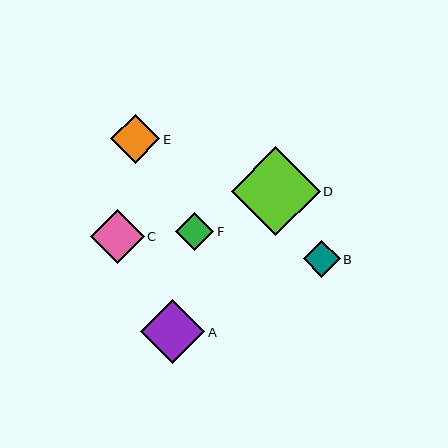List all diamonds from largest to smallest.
From largest to smallest: D, A, C, E, F, B.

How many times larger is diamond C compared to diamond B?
Diamond C is approximately 1.5 times the size of diamond B.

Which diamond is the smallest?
Diamond B is the smallest with a size of approximately 37 pixels.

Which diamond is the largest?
Diamond D is the largest with a size of approximately 89 pixels.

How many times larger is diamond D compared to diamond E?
Diamond D is approximately 1.8 times the size of diamond E.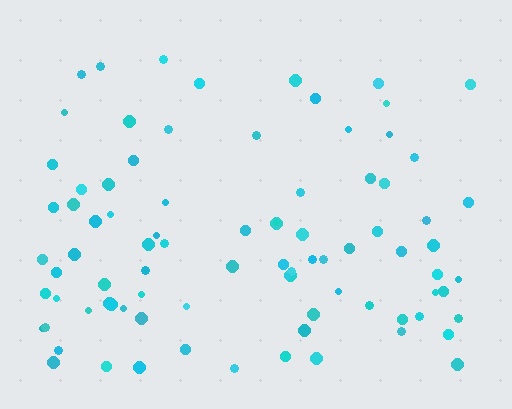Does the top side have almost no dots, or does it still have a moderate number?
Still a moderate number, just noticeably fewer than the bottom.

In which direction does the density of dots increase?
From top to bottom, with the bottom side densest.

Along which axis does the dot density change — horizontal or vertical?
Vertical.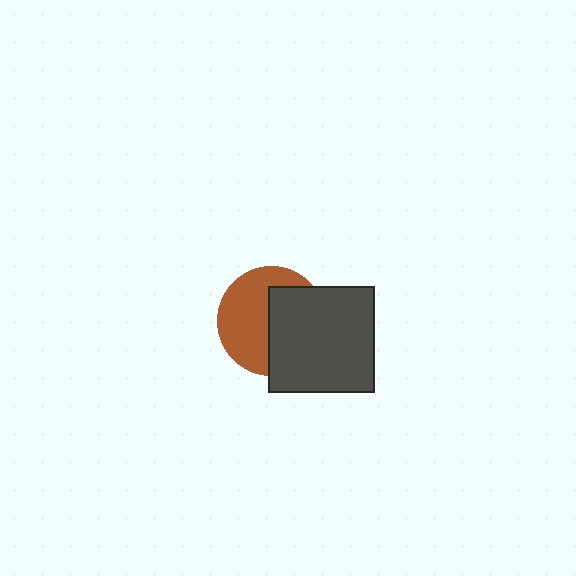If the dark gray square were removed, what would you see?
You would see the complete brown circle.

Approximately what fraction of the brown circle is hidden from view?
Roughly 48% of the brown circle is hidden behind the dark gray square.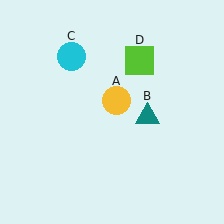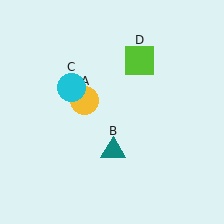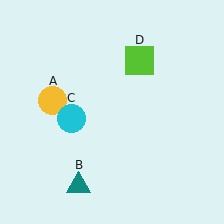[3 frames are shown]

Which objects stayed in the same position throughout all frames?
Lime square (object D) remained stationary.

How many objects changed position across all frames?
3 objects changed position: yellow circle (object A), teal triangle (object B), cyan circle (object C).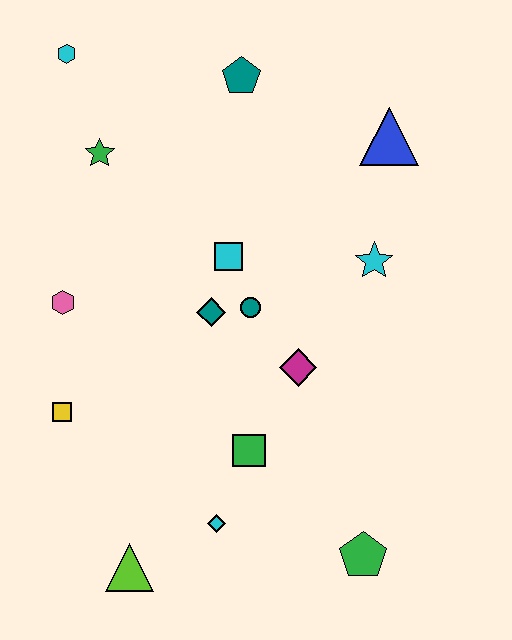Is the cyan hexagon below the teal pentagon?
No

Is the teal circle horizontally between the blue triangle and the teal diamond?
Yes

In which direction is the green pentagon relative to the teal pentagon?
The green pentagon is below the teal pentagon.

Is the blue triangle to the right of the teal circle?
Yes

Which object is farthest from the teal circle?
The cyan hexagon is farthest from the teal circle.